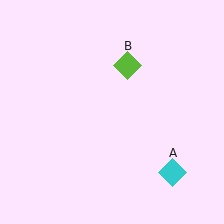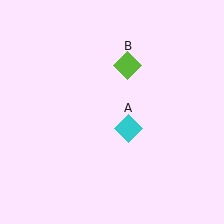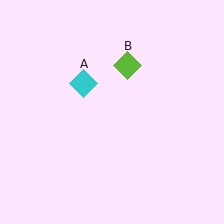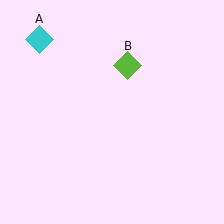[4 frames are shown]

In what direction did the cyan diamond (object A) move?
The cyan diamond (object A) moved up and to the left.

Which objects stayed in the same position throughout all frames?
Lime diamond (object B) remained stationary.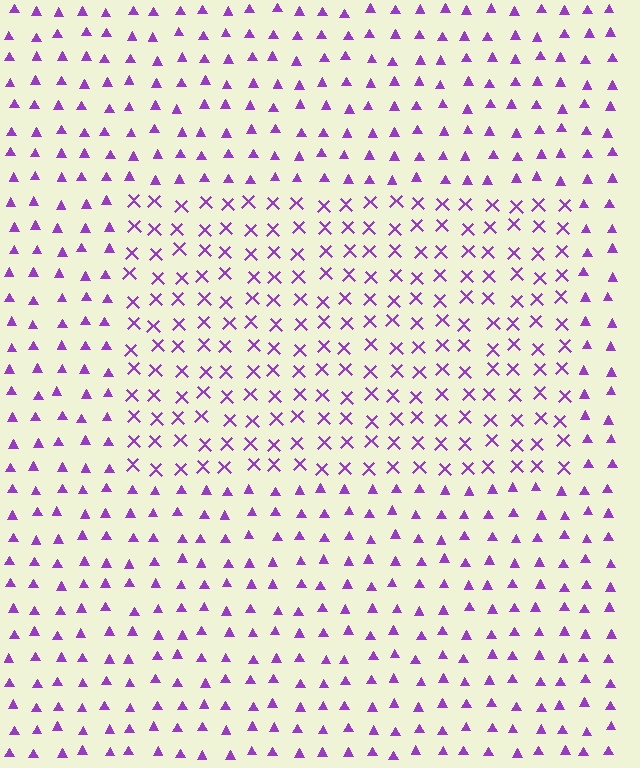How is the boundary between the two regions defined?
The boundary is defined by a change in element shape: X marks inside vs. triangles outside. All elements share the same color and spacing.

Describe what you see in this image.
The image is filled with small purple elements arranged in a uniform grid. A rectangle-shaped region contains X marks, while the surrounding area contains triangles. The boundary is defined purely by the change in element shape.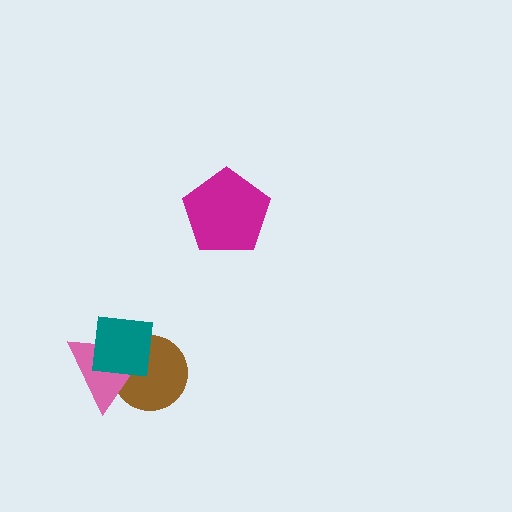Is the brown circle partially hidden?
Yes, it is partially covered by another shape.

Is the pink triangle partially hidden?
Yes, it is partially covered by another shape.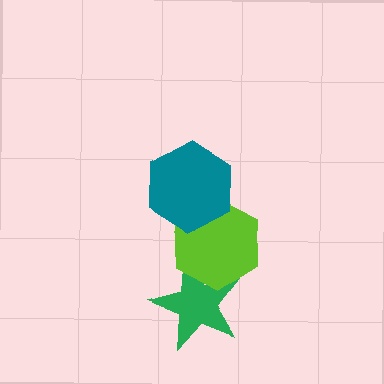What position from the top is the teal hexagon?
The teal hexagon is 1st from the top.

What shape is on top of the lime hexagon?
The teal hexagon is on top of the lime hexagon.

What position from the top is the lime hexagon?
The lime hexagon is 2nd from the top.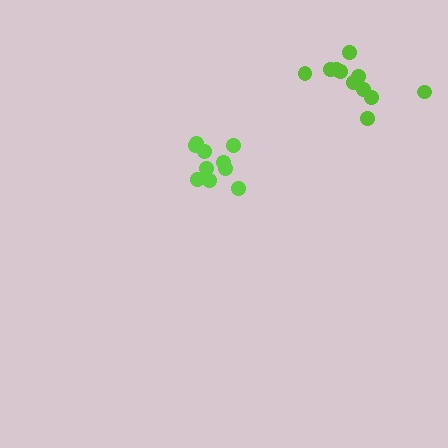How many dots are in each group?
Group 1: 11 dots, Group 2: 10 dots (21 total).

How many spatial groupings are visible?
There are 2 spatial groupings.